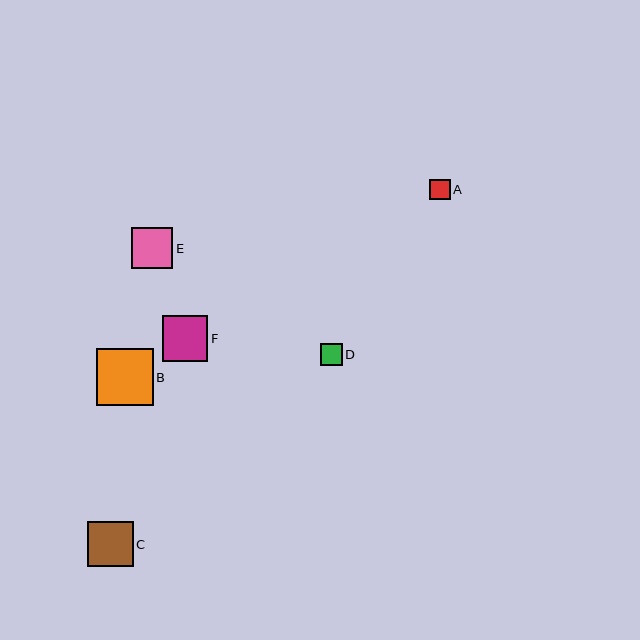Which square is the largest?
Square B is the largest with a size of approximately 56 pixels.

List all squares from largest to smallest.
From largest to smallest: B, F, C, E, D, A.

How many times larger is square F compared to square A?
Square F is approximately 2.3 times the size of square A.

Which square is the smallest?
Square A is the smallest with a size of approximately 20 pixels.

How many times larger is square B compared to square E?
Square B is approximately 1.3 times the size of square E.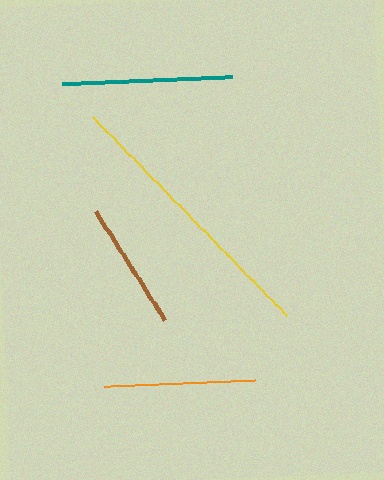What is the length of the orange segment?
The orange segment is approximately 151 pixels long.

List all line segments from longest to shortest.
From longest to shortest: yellow, teal, orange, brown.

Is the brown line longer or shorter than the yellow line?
The yellow line is longer than the brown line.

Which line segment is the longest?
The yellow line is the longest at approximately 278 pixels.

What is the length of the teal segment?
The teal segment is approximately 170 pixels long.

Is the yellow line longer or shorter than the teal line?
The yellow line is longer than the teal line.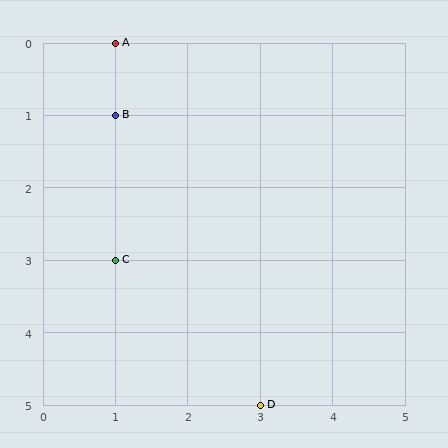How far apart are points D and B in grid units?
Points D and B are 2 columns and 4 rows apart (about 4.5 grid units diagonally).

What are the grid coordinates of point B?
Point B is at grid coordinates (1, 1).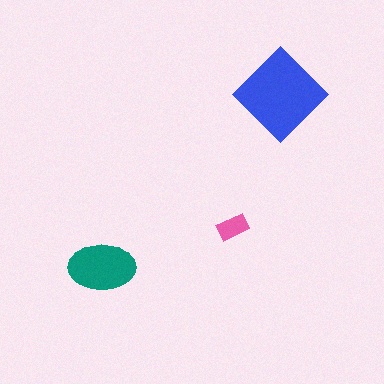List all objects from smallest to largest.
The pink rectangle, the teal ellipse, the blue diamond.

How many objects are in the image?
There are 3 objects in the image.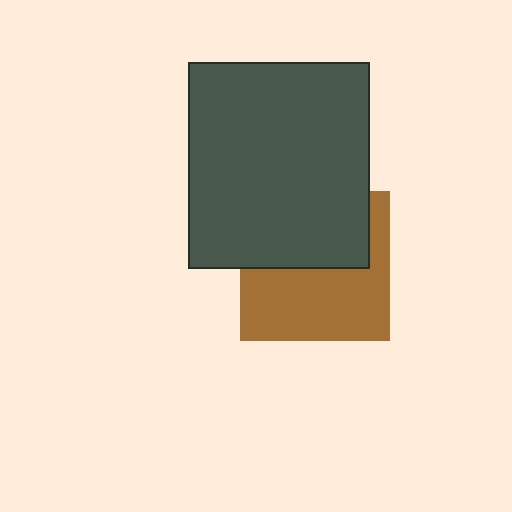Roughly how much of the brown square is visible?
About half of it is visible (roughly 55%).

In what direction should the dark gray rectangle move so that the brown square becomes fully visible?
The dark gray rectangle should move up. That is the shortest direction to clear the overlap and leave the brown square fully visible.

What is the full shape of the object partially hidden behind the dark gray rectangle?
The partially hidden object is a brown square.